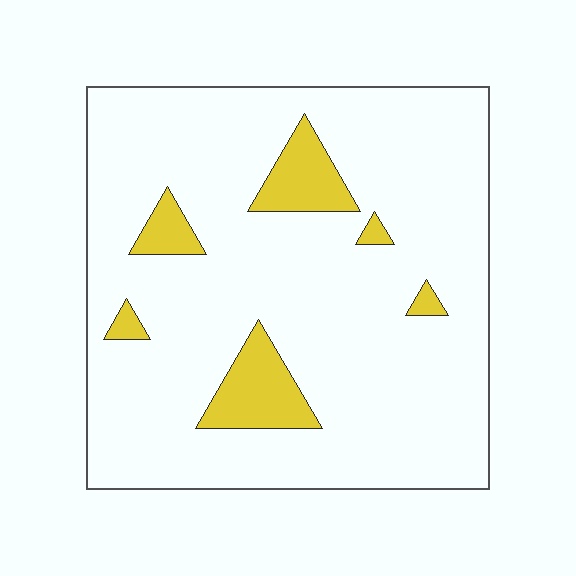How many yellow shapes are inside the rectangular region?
6.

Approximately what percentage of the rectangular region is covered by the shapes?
Approximately 10%.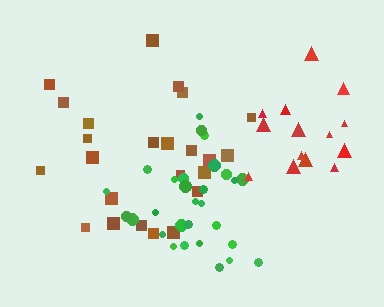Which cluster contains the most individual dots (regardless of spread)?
Green (29).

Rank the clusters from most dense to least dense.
green, brown, red.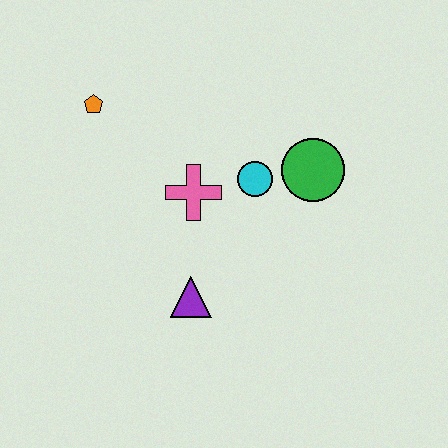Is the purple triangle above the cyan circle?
No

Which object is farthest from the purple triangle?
The orange pentagon is farthest from the purple triangle.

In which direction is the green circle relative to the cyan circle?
The green circle is to the right of the cyan circle.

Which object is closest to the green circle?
The cyan circle is closest to the green circle.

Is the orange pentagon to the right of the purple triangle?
No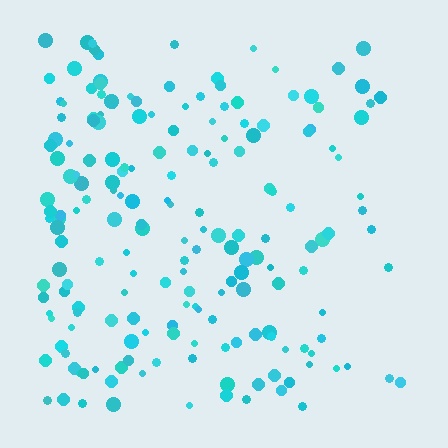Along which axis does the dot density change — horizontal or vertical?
Horizontal.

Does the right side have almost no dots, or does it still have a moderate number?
Still a moderate number, just noticeably fewer than the left.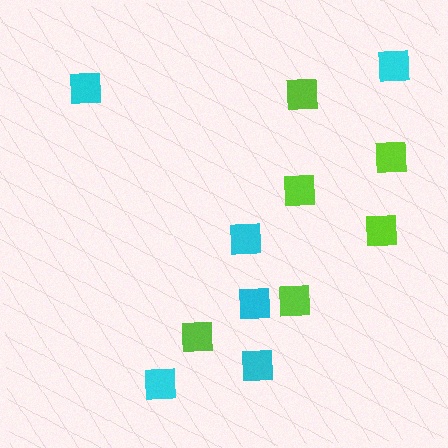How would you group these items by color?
There are 2 groups: one group of cyan squares (6) and one group of lime squares (6).